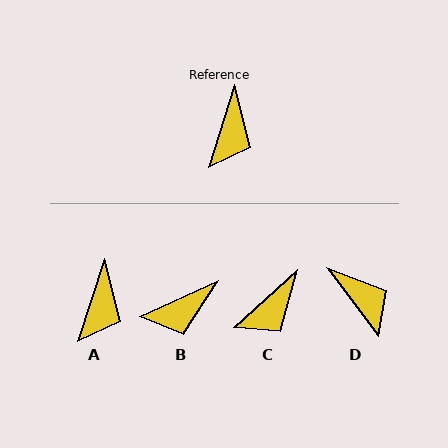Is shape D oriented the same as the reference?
No, it is off by about 55 degrees.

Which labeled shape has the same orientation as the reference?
A.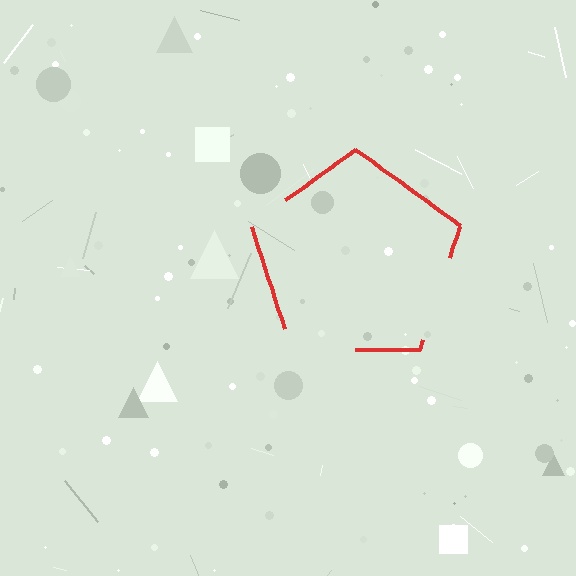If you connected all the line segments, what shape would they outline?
They would outline a pentagon.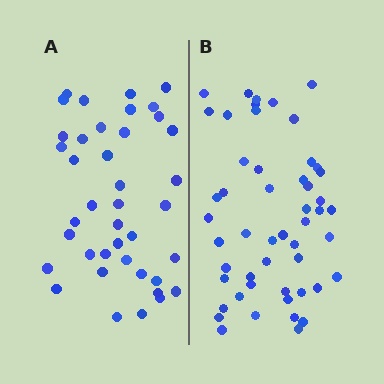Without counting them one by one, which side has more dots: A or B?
Region B (the right region) has more dots.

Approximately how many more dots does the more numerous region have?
Region B has roughly 12 or so more dots than region A.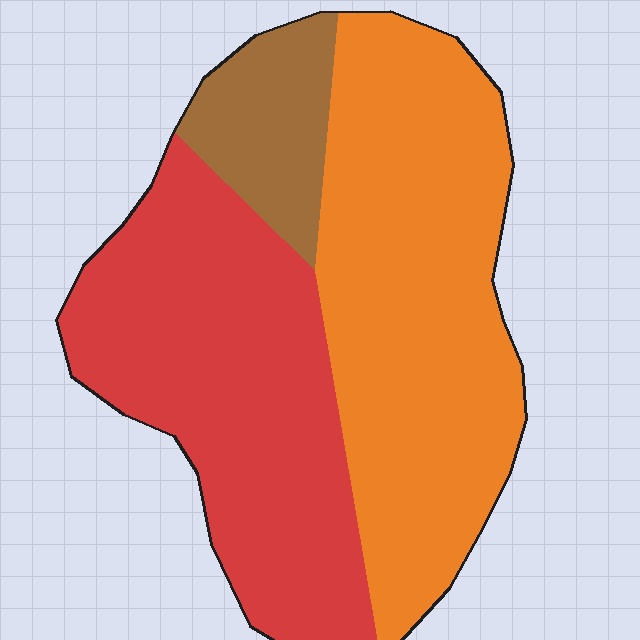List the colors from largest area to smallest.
From largest to smallest: orange, red, brown.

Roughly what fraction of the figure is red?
Red takes up about two fifths (2/5) of the figure.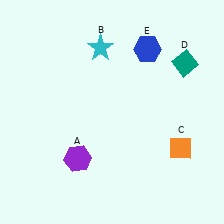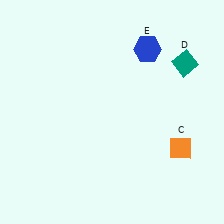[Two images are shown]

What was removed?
The cyan star (B), the purple hexagon (A) were removed in Image 2.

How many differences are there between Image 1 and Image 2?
There are 2 differences between the two images.